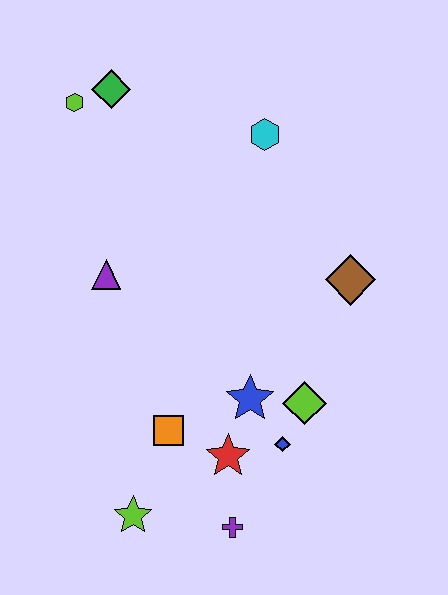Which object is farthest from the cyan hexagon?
The lime star is farthest from the cyan hexagon.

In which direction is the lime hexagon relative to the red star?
The lime hexagon is above the red star.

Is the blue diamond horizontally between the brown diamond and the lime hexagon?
Yes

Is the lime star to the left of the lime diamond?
Yes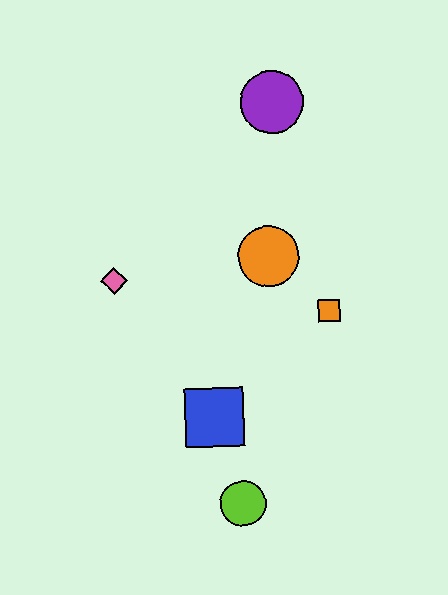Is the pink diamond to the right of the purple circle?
No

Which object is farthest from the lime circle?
The purple circle is farthest from the lime circle.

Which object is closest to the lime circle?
The blue square is closest to the lime circle.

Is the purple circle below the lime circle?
No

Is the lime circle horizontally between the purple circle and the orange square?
No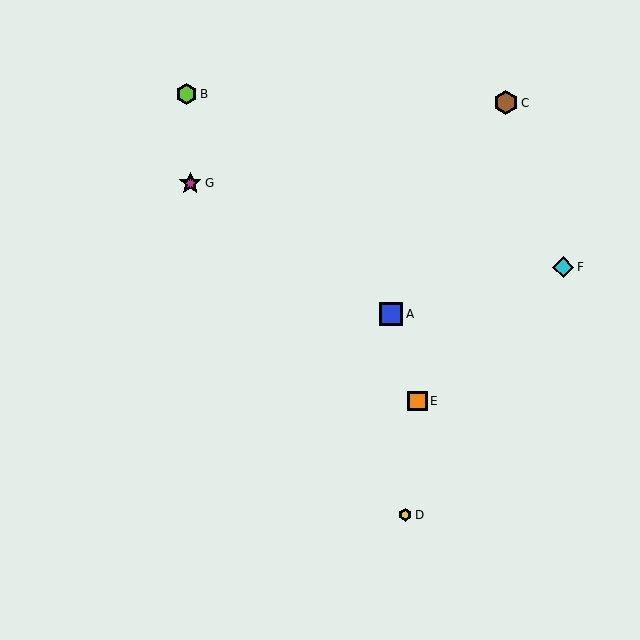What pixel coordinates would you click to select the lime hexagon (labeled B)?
Click at (186, 94) to select the lime hexagon B.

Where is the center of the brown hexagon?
The center of the brown hexagon is at (506, 103).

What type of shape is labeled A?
Shape A is a blue square.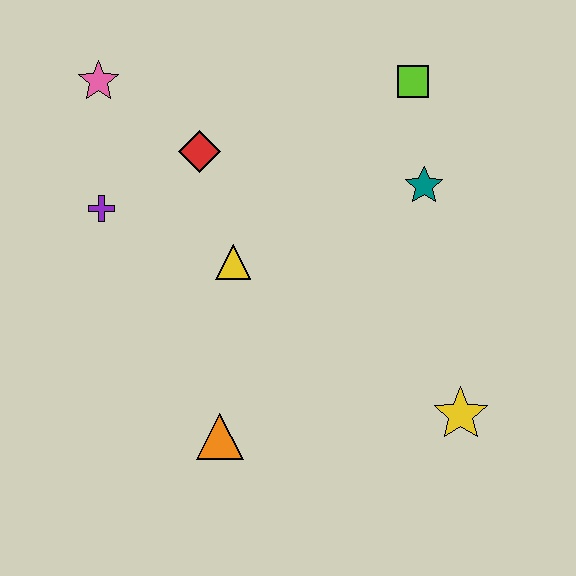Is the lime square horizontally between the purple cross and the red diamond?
No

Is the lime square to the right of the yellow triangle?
Yes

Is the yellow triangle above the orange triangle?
Yes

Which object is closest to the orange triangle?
The yellow triangle is closest to the orange triangle.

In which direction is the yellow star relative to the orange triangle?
The yellow star is to the right of the orange triangle.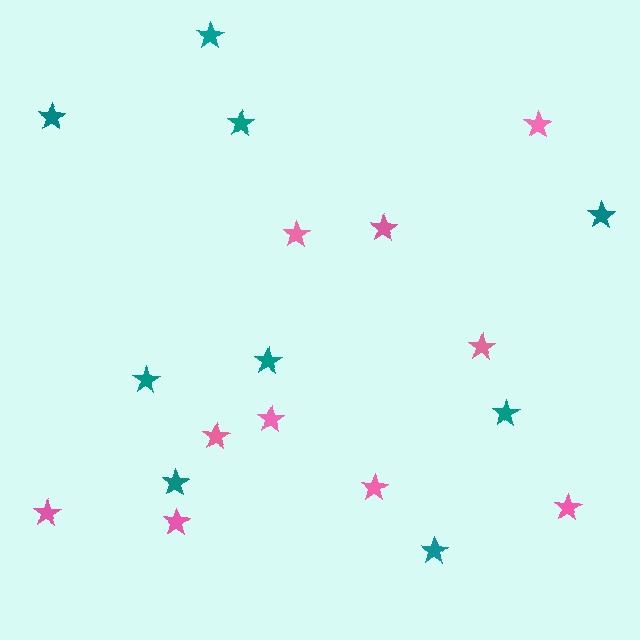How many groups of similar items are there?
There are 2 groups: one group of pink stars (10) and one group of teal stars (9).